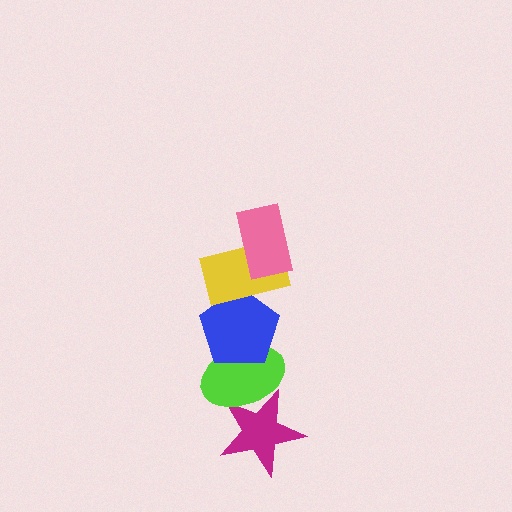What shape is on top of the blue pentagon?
The yellow rectangle is on top of the blue pentagon.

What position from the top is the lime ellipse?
The lime ellipse is 4th from the top.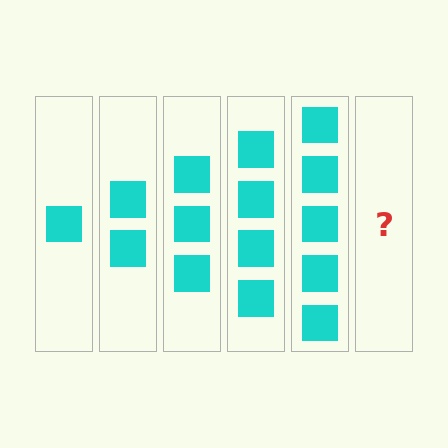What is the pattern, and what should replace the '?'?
The pattern is that each step adds one more square. The '?' should be 6 squares.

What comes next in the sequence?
The next element should be 6 squares.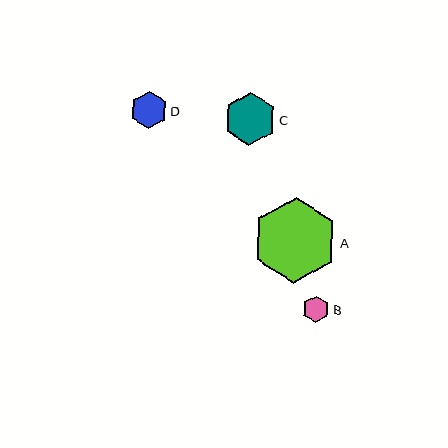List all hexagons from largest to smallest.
From largest to smallest: A, C, D, B.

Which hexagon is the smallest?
Hexagon B is the smallest with a size of approximately 27 pixels.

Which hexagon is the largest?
Hexagon A is the largest with a size of approximately 86 pixels.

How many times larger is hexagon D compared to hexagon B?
Hexagon D is approximately 1.4 times the size of hexagon B.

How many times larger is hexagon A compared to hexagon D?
Hexagon A is approximately 2.3 times the size of hexagon D.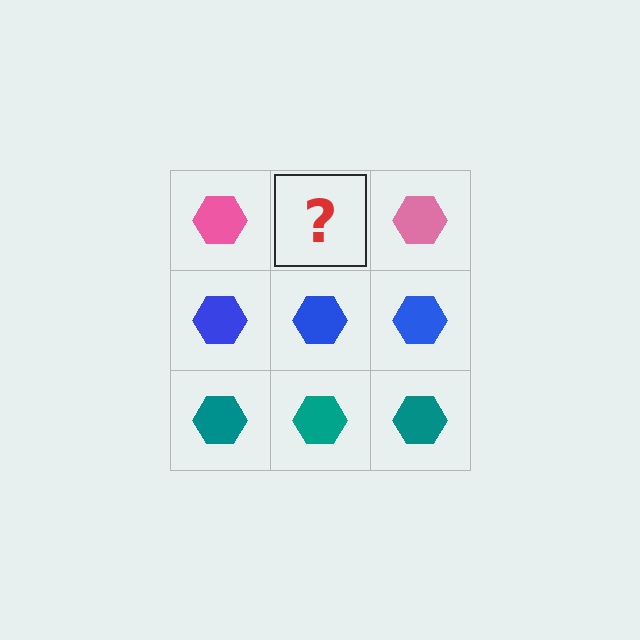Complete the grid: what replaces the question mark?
The question mark should be replaced with a pink hexagon.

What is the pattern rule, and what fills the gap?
The rule is that each row has a consistent color. The gap should be filled with a pink hexagon.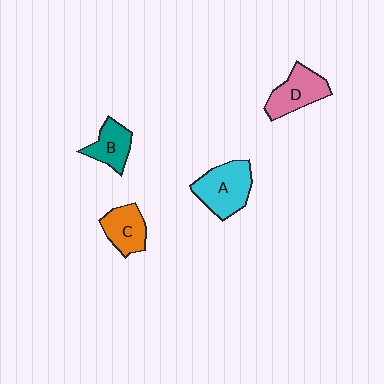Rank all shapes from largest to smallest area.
From largest to smallest: A (cyan), D (pink), C (orange), B (teal).